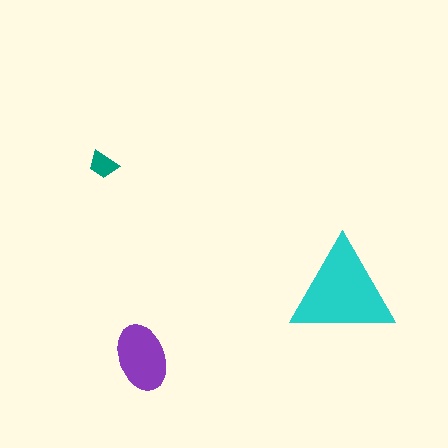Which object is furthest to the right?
The cyan triangle is rightmost.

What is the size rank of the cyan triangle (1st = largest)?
1st.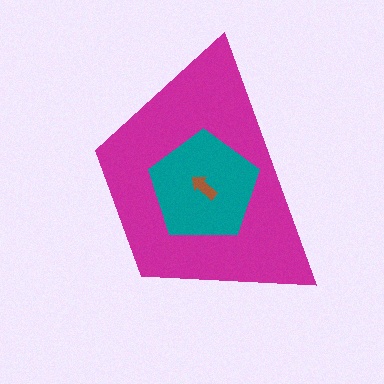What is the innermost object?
The brown arrow.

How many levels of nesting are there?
3.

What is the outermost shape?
The magenta trapezoid.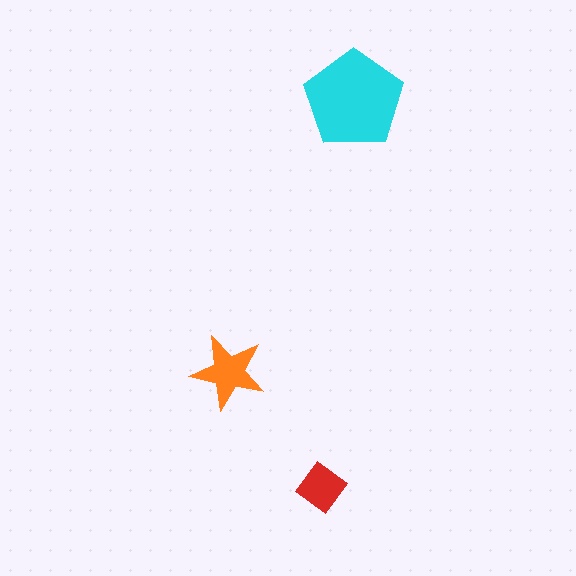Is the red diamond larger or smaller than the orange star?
Smaller.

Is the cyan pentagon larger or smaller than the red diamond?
Larger.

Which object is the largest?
The cyan pentagon.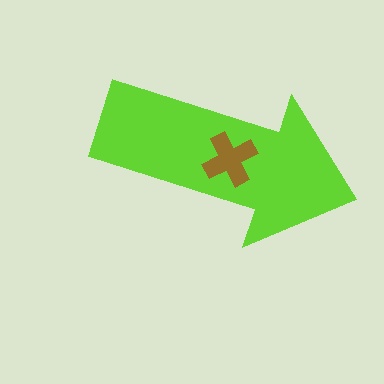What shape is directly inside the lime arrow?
The brown cross.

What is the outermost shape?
The lime arrow.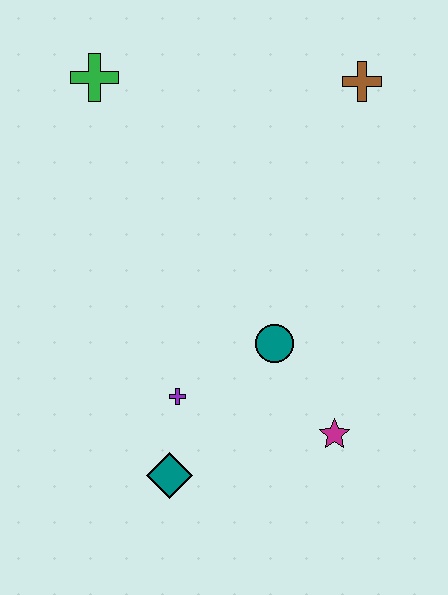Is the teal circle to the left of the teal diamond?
No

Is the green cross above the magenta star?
Yes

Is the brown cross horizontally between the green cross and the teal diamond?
No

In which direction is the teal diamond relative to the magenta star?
The teal diamond is to the left of the magenta star.